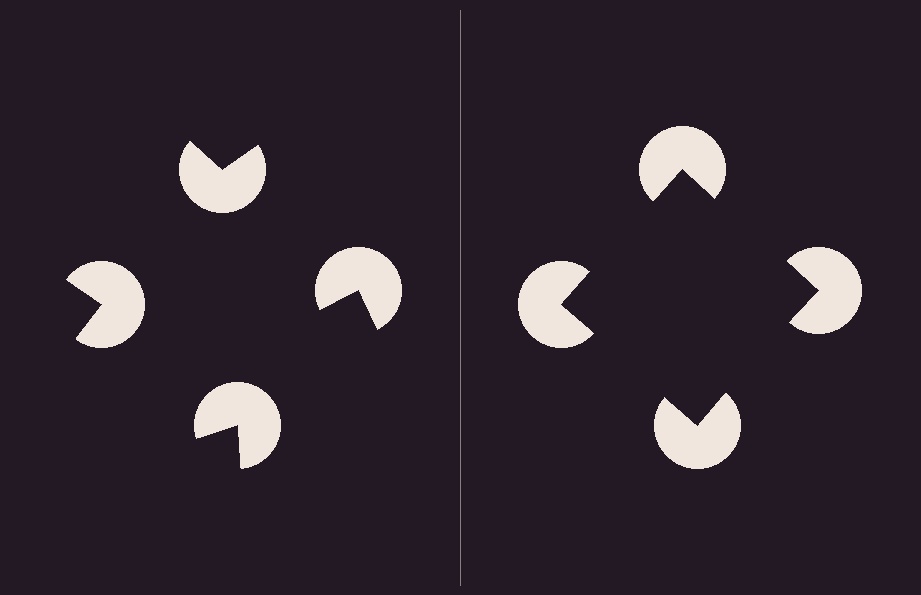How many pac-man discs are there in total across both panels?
8 — 4 on each side.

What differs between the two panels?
The pac-man discs are positioned identically on both sides; only the wedge orientations differ. On the right they align to a square; on the left they are misaligned.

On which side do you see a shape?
An illusory square appears on the right side. On the left side the wedge cuts are rotated, so no coherent shape forms.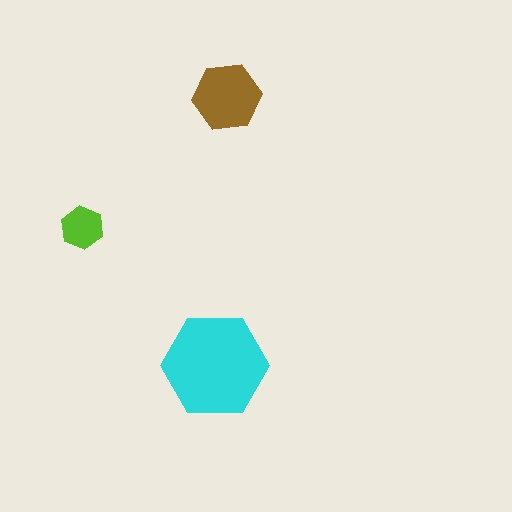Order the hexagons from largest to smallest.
the cyan one, the brown one, the lime one.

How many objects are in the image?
There are 3 objects in the image.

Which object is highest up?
The brown hexagon is topmost.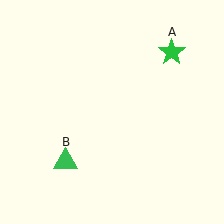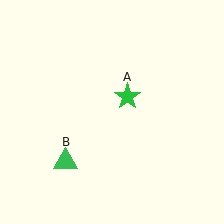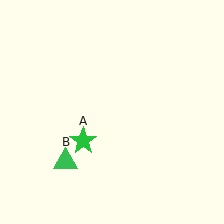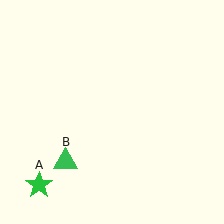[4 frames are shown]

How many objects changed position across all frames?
1 object changed position: green star (object A).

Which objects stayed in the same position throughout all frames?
Green triangle (object B) remained stationary.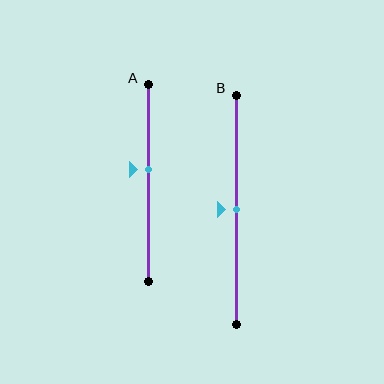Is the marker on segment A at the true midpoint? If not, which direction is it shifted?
No, the marker on segment A is shifted upward by about 7% of the segment length.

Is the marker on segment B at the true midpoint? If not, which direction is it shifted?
Yes, the marker on segment B is at the true midpoint.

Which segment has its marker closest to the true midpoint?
Segment B has its marker closest to the true midpoint.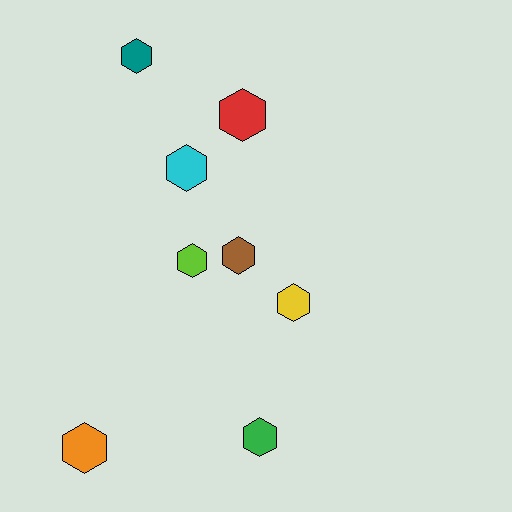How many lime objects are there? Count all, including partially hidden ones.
There is 1 lime object.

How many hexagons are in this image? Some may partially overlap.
There are 8 hexagons.